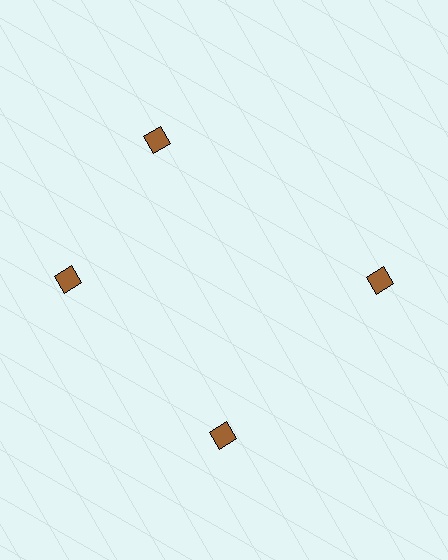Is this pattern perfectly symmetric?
No. The 4 brown diamonds are arranged in a ring, but one element near the 12 o'clock position is rotated out of alignment along the ring, breaking the 4-fold rotational symmetry.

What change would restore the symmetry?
The symmetry would be restored by rotating it back into even spacing with its neighbors so that all 4 diamonds sit at equal angles and equal distance from the center.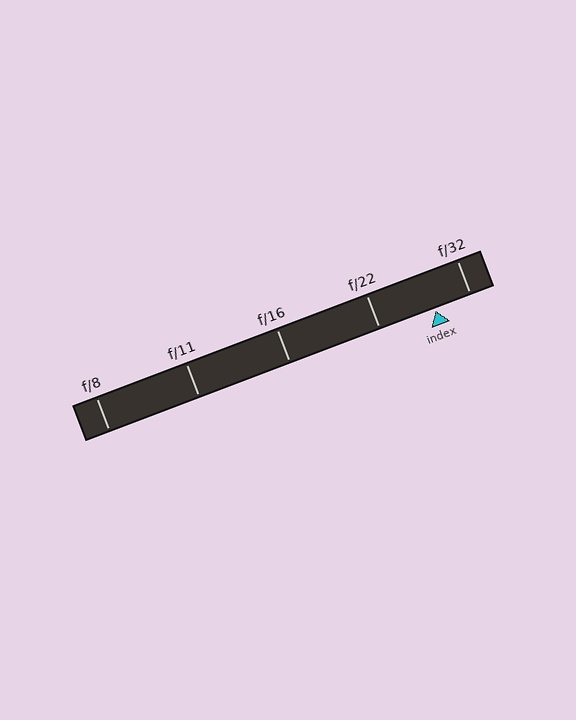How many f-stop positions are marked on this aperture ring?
There are 5 f-stop positions marked.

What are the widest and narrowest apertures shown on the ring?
The widest aperture shown is f/8 and the narrowest is f/32.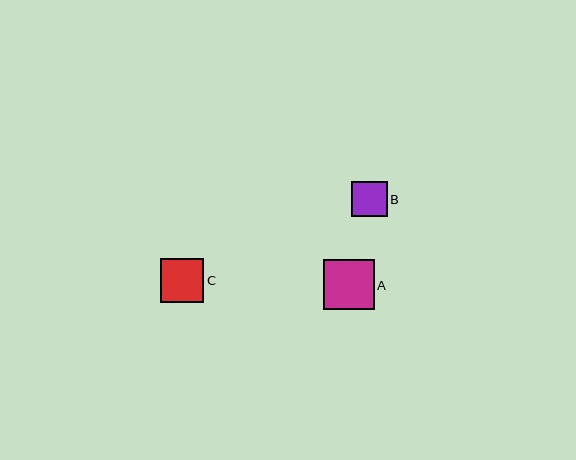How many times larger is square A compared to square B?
Square A is approximately 1.4 times the size of square B.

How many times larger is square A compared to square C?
Square A is approximately 1.2 times the size of square C.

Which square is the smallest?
Square B is the smallest with a size of approximately 35 pixels.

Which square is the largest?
Square A is the largest with a size of approximately 50 pixels.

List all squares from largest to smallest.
From largest to smallest: A, C, B.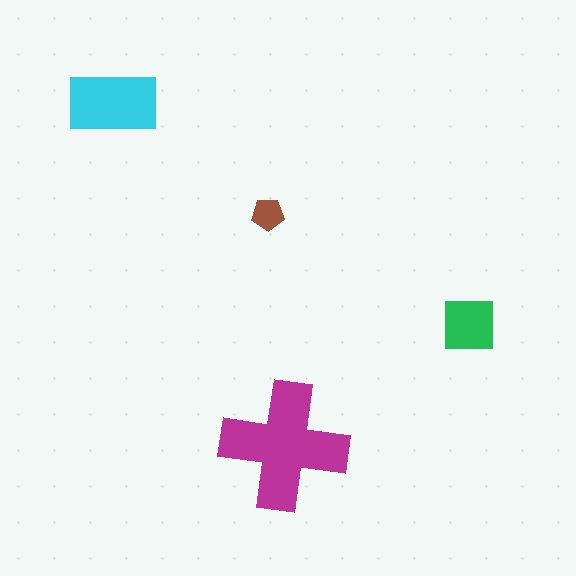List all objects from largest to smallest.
The magenta cross, the cyan rectangle, the green square, the brown pentagon.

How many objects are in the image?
There are 4 objects in the image.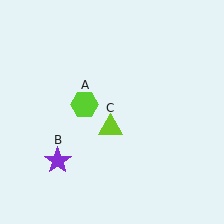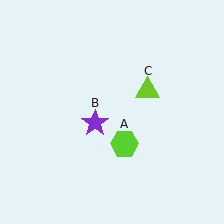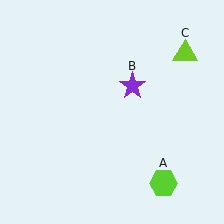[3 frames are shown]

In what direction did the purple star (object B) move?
The purple star (object B) moved up and to the right.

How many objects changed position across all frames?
3 objects changed position: lime hexagon (object A), purple star (object B), lime triangle (object C).